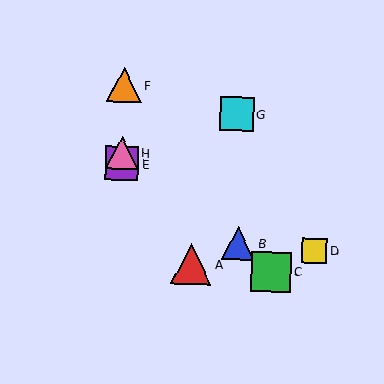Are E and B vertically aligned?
No, E is at x≈122 and B is at x≈238.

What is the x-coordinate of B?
Object B is at x≈238.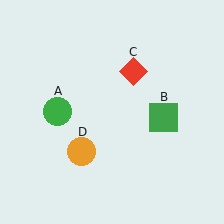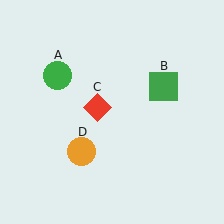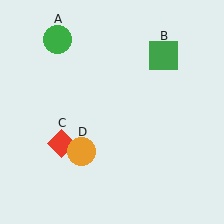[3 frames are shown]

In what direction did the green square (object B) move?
The green square (object B) moved up.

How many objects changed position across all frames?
3 objects changed position: green circle (object A), green square (object B), red diamond (object C).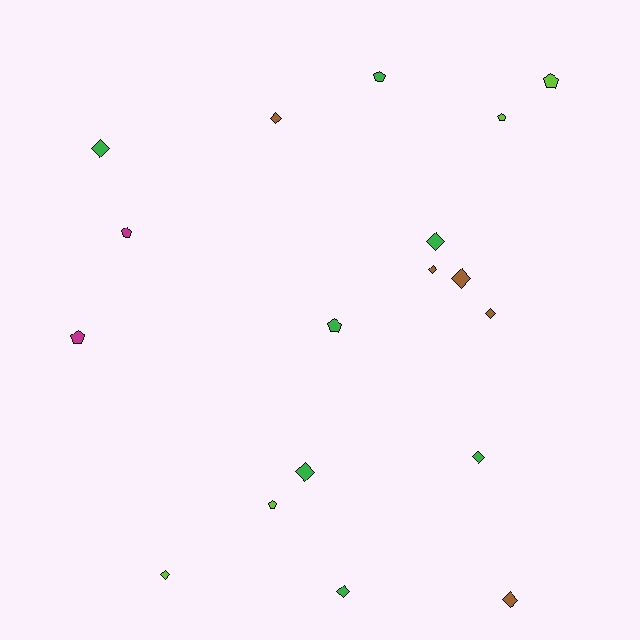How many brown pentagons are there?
There are no brown pentagons.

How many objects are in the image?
There are 18 objects.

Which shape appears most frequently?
Diamond, with 11 objects.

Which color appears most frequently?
Green, with 7 objects.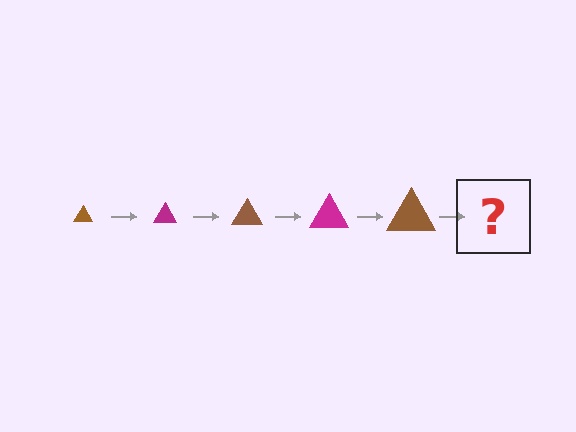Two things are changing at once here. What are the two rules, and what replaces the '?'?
The two rules are that the triangle grows larger each step and the color cycles through brown and magenta. The '?' should be a magenta triangle, larger than the previous one.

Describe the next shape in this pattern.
It should be a magenta triangle, larger than the previous one.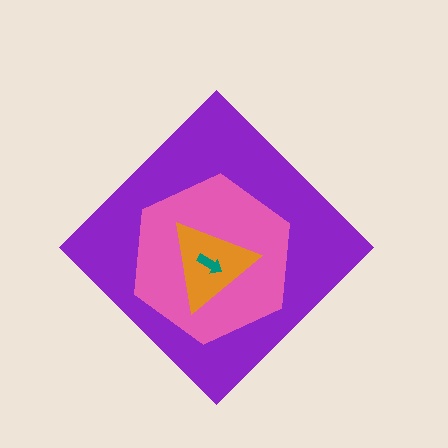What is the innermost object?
The teal arrow.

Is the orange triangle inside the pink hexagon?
Yes.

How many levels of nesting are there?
4.